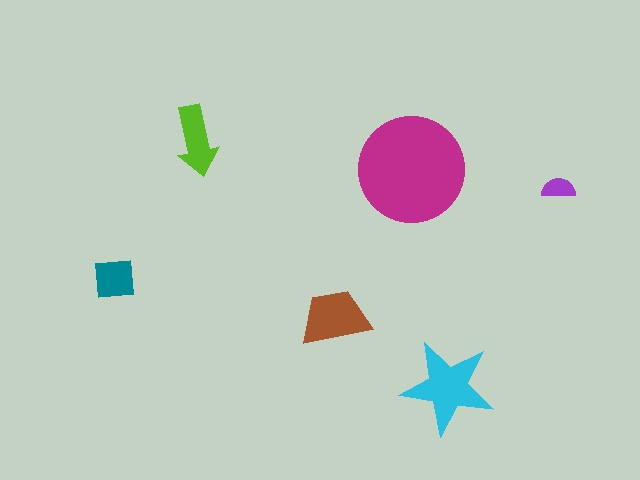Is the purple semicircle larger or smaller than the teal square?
Smaller.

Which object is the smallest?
The purple semicircle.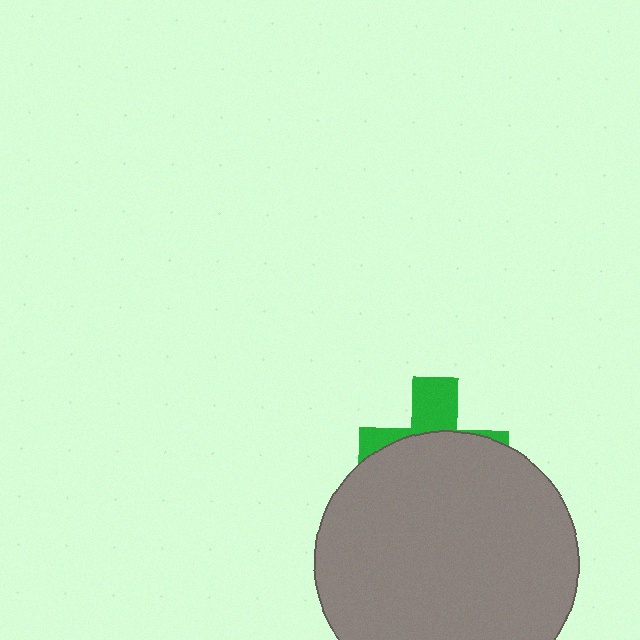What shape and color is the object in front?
The object in front is a gray circle.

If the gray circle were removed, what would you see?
You would see the complete green cross.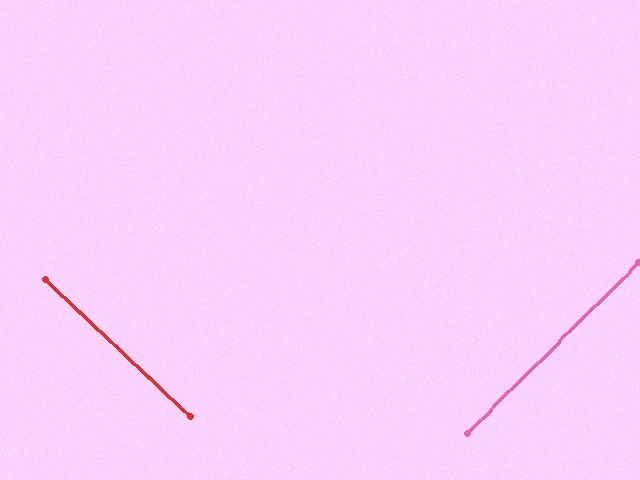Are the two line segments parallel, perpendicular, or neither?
Perpendicular — they meet at approximately 88°.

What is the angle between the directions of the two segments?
Approximately 88 degrees.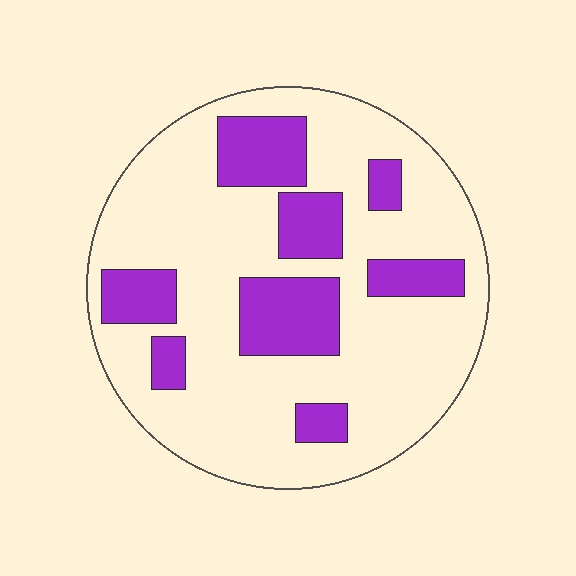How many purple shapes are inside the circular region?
8.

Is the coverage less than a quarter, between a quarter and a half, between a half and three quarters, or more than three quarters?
Between a quarter and a half.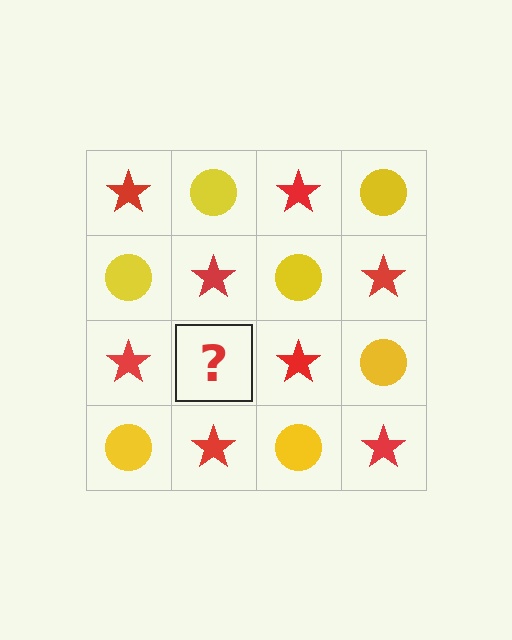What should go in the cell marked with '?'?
The missing cell should contain a yellow circle.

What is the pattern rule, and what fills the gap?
The rule is that it alternates red star and yellow circle in a checkerboard pattern. The gap should be filled with a yellow circle.